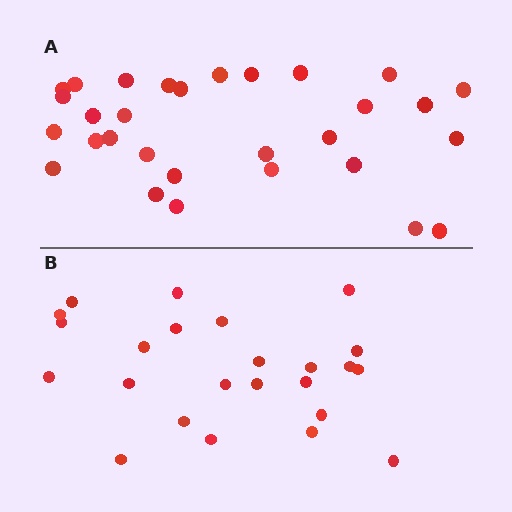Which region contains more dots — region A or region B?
Region A (the top region) has more dots.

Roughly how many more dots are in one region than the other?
Region A has about 6 more dots than region B.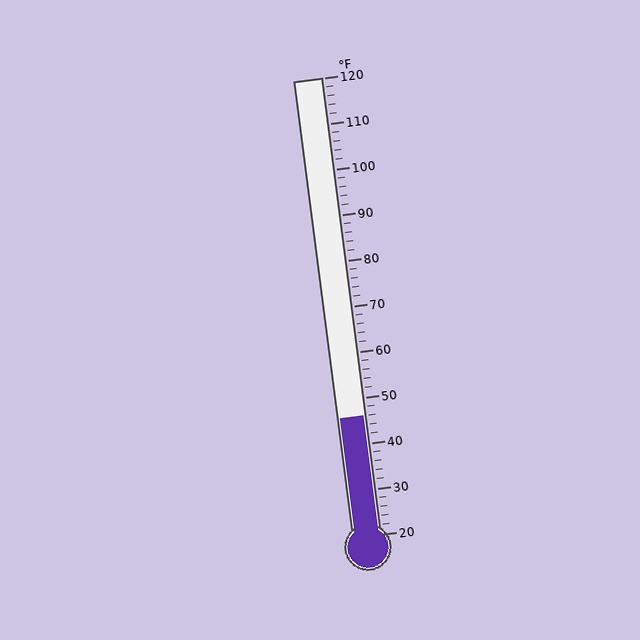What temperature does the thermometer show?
The thermometer shows approximately 46°F.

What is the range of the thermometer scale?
The thermometer scale ranges from 20°F to 120°F.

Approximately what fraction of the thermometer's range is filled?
The thermometer is filled to approximately 25% of its range.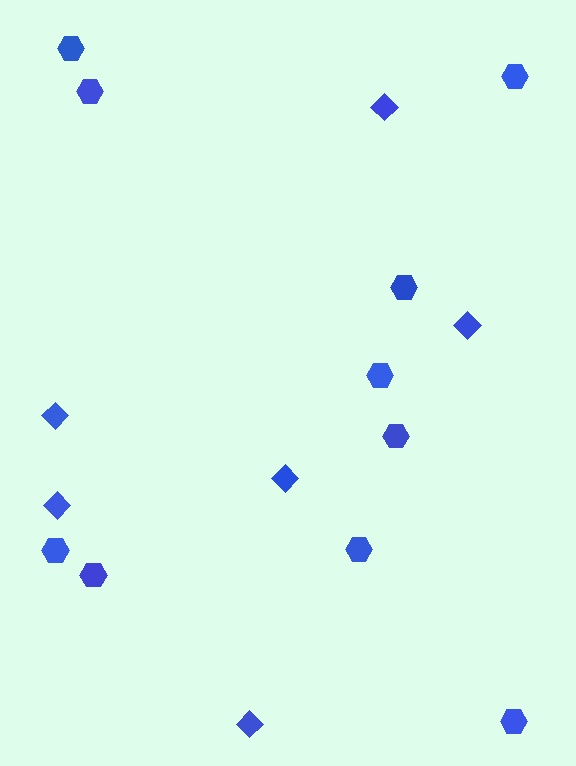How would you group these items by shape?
There are 2 groups: one group of diamonds (6) and one group of hexagons (10).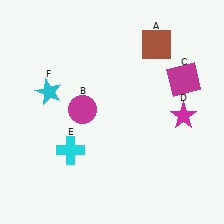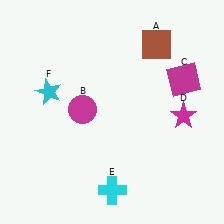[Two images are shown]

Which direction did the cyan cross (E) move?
The cyan cross (E) moved right.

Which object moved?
The cyan cross (E) moved right.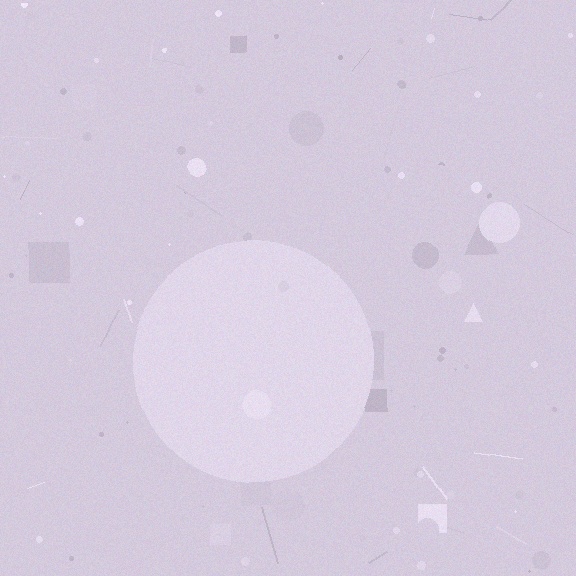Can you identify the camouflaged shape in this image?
The camouflaged shape is a circle.